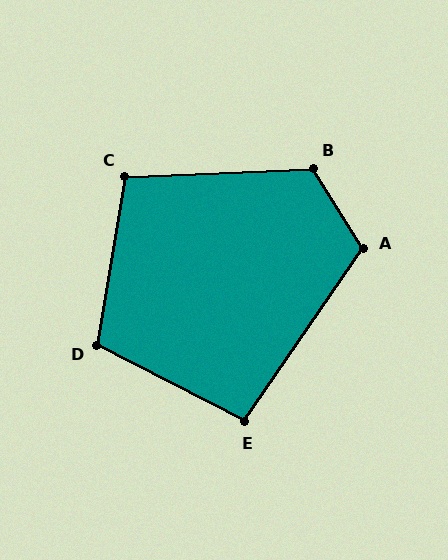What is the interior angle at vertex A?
Approximately 114 degrees (obtuse).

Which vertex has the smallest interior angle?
E, at approximately 97 degrees.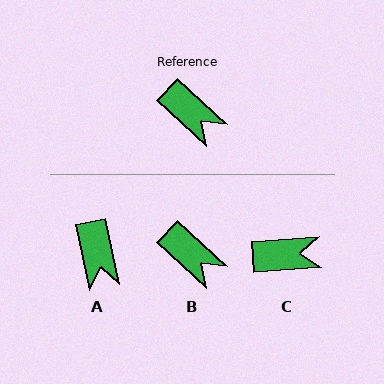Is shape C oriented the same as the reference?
No, it is off by about 47 degrees.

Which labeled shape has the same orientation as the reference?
B.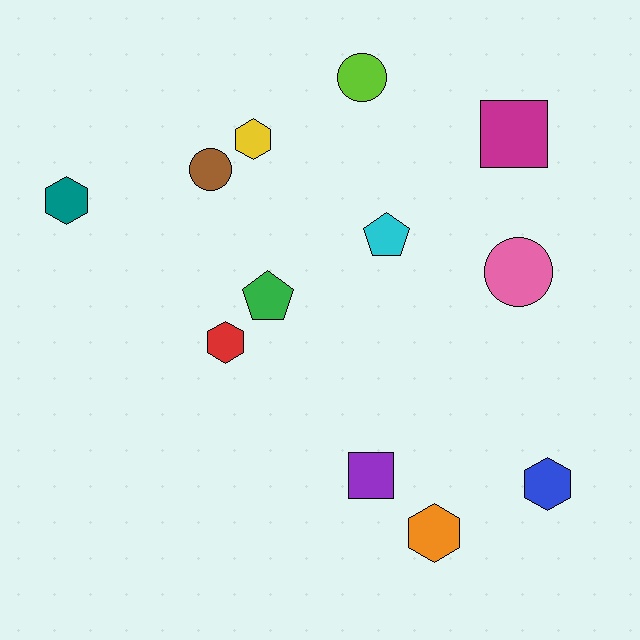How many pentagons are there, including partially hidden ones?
There are 2 pentagons.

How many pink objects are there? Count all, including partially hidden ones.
There is 1 pink object.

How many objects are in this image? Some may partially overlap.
There are 12 objects.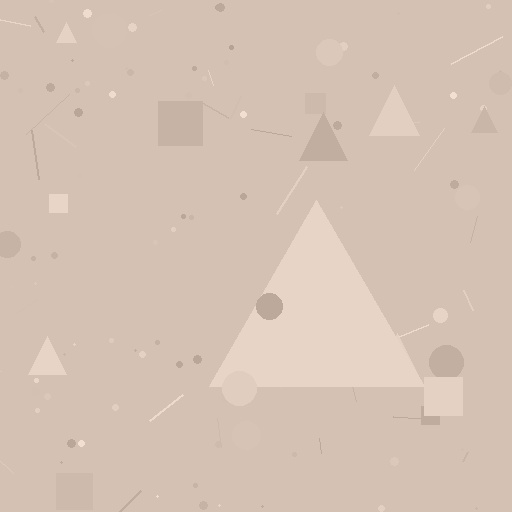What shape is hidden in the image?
A triangle is hidden in the image.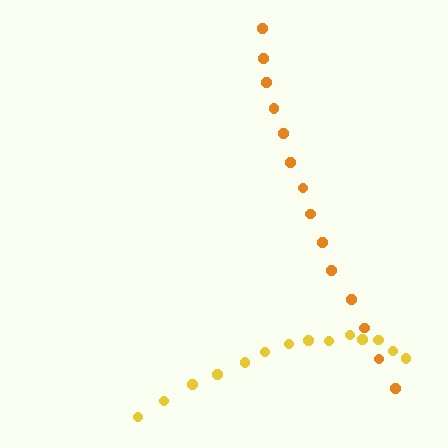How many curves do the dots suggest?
There are 2 distinct paths.